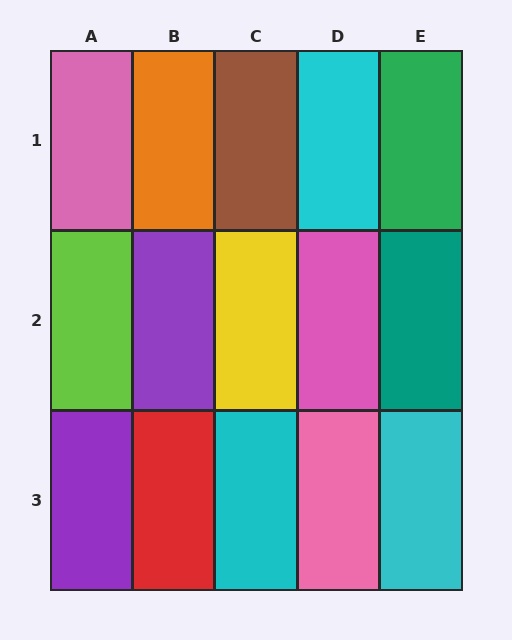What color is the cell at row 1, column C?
Brown.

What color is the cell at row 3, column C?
Cyan.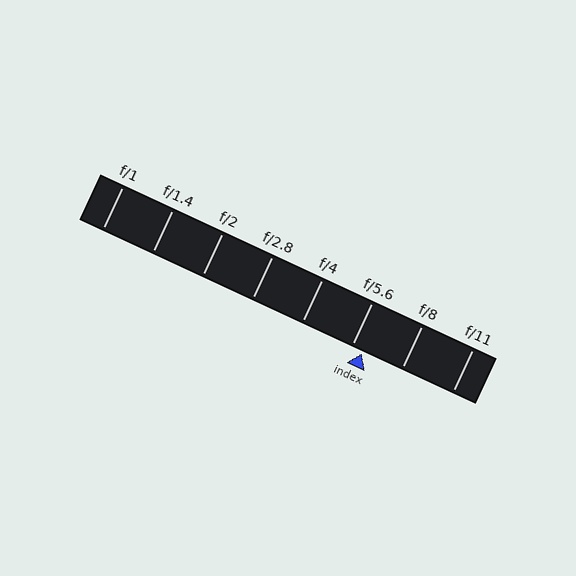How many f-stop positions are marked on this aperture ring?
There are 8 f-stop positions marked.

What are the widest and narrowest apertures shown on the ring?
The widest aperture shown is f/1 and the narrowest is f/11.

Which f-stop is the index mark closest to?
The index mark is closest to f/5.6.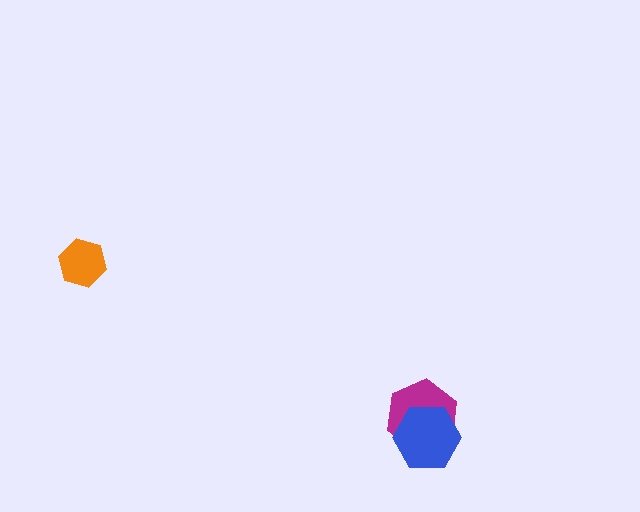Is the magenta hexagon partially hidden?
Yes, it is partially covered by another shape.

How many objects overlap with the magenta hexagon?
1 object overlaps with the magenta hexagon.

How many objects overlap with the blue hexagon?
1 object overlaps with the blue hexagon.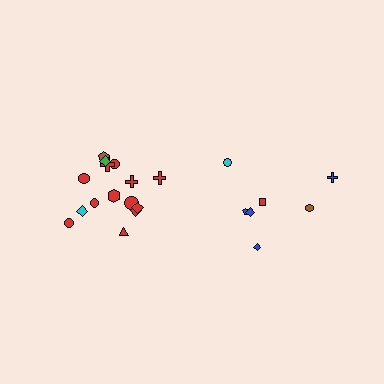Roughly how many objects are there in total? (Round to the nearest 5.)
Roughly 20 objects in total.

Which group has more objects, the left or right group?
The left group.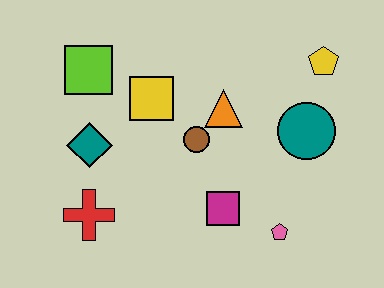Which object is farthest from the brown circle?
The yellow pentagon is farthest from the brown circle.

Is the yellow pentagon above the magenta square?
Yes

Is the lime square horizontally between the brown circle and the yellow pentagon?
No